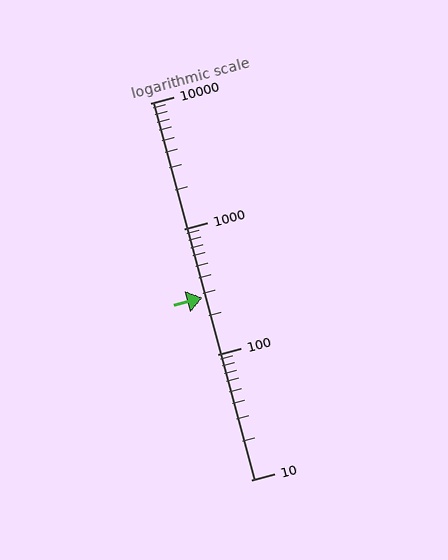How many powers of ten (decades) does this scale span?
The scale spans 3 decades, from 10 to 10000.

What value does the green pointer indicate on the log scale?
The pointer indicates approximately 280.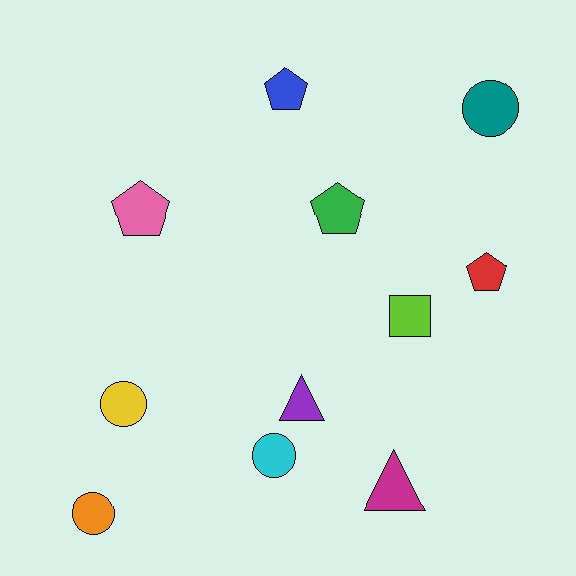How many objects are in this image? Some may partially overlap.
There are 11 objects.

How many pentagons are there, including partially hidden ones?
There are 4 pentagons.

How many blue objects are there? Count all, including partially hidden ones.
There is 1 blue object.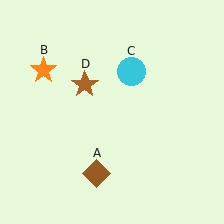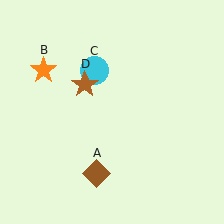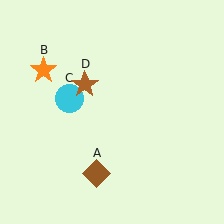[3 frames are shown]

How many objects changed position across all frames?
1 object changed position: cyan circle (object C).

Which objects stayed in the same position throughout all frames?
Brown diamond (object A) and orange star (object B) and brown star (object D) remained stationary.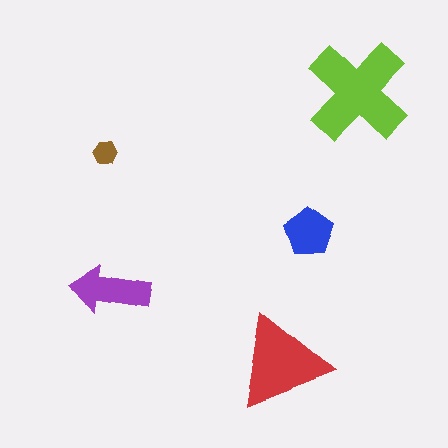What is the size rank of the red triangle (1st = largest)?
2nd.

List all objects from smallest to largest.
The brown hexagon, the blue pentagon, the purple arrow, the red triangle, the lime cross.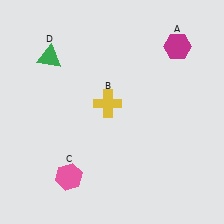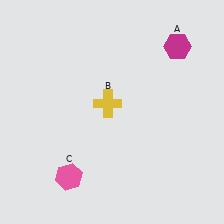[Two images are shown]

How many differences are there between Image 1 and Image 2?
There is 1 difference between the two images.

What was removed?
The green triangle (D) was removed in Image 2.